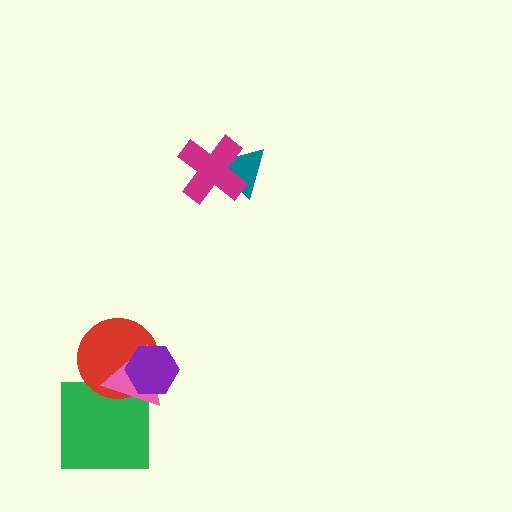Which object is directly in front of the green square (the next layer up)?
The red circle is directly in front of the green square.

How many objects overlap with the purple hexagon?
2 objects overlap with the purple hexagon.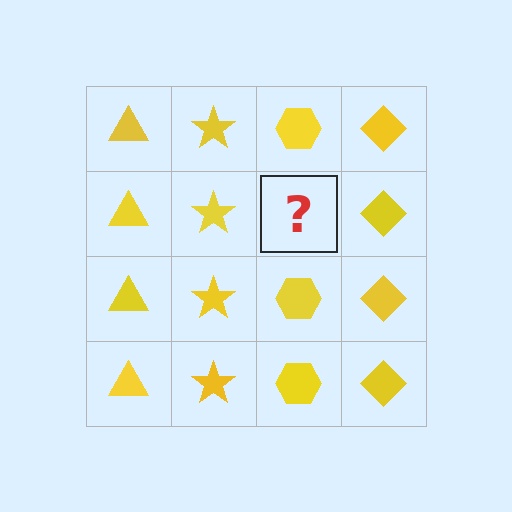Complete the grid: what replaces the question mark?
The question mark should be replaced with a yellow hexagon.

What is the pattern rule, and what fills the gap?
The rule is that each column has a consistent shape. The gap should be filled with a yellow hexagon.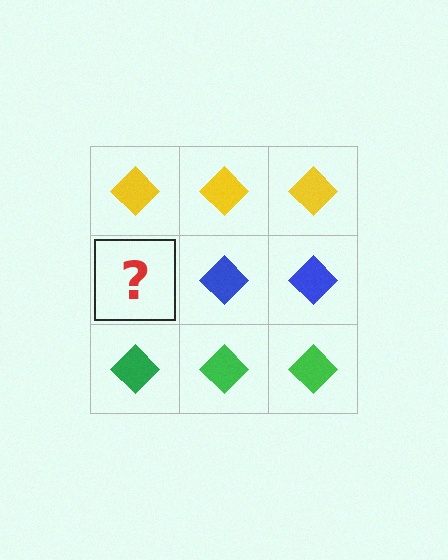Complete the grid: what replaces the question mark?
The question mark should be replaced with a blue diamond.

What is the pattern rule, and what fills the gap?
The rule is that each row has a consistent color. The gap should be filled with a blue diamond.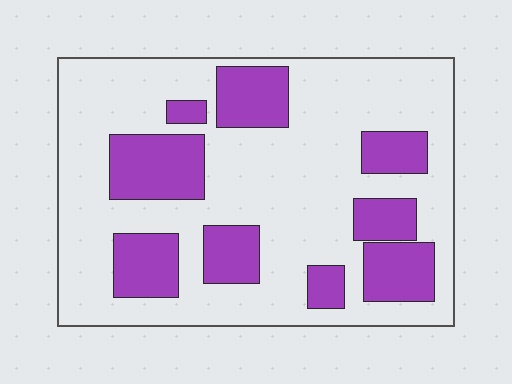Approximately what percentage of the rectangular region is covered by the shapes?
Approximately 30%.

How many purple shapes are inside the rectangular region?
9.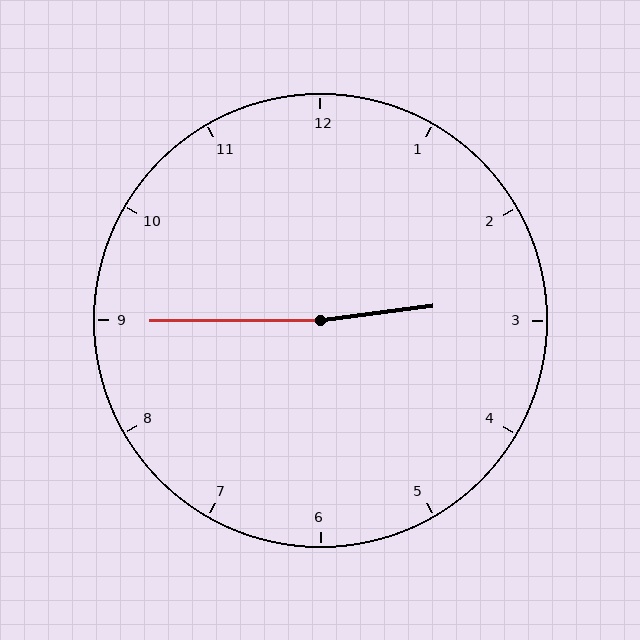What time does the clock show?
2:45.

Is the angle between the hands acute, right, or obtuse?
It is obtuse.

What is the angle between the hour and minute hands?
Approximately 172 degrees.